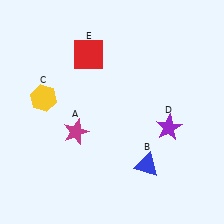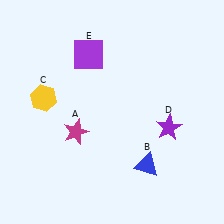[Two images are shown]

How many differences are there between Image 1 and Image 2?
There is 1 difference between the two images.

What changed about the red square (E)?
In Image 1, E is red. In Image 2, it changed to purple.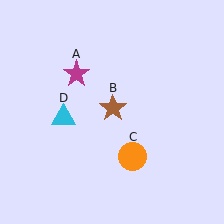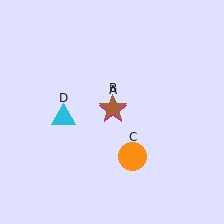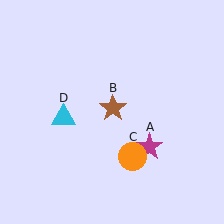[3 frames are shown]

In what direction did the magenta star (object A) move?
The magenta star (object A) moved down and to the right.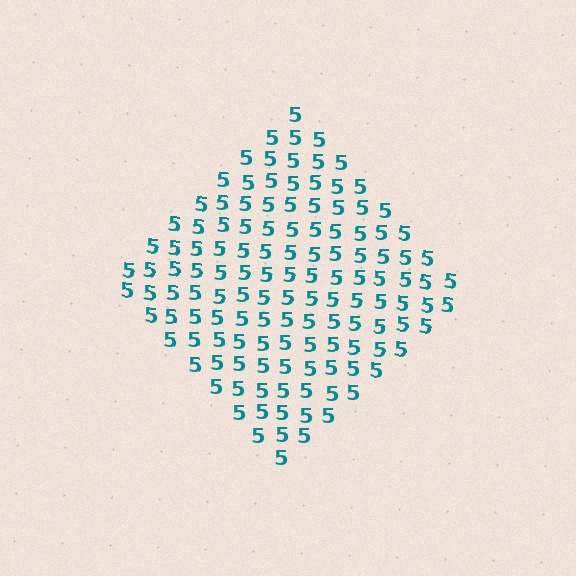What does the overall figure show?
The overall figure shows a diamond.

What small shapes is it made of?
It is made of small digit 5's.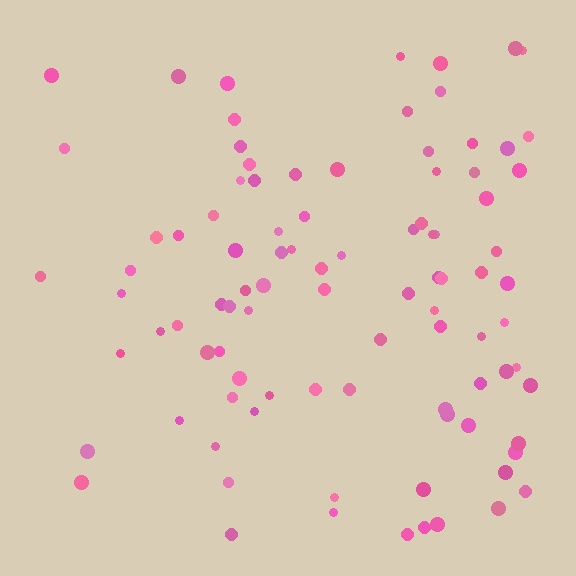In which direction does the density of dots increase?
From left to right, with the right side densest.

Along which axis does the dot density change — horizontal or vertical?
Horizontal.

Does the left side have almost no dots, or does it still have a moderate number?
Still a moderate number, just noticeably fewer than the right.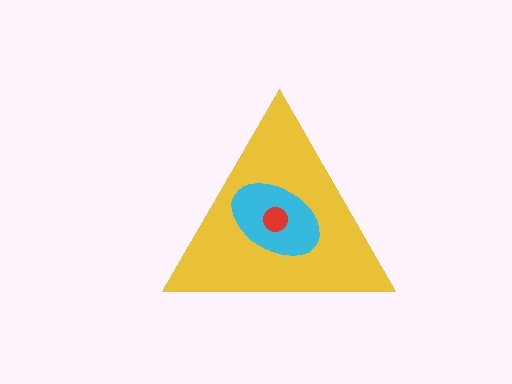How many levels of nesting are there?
3.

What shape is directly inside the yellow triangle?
The cyan ellipse.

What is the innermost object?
The red circle.